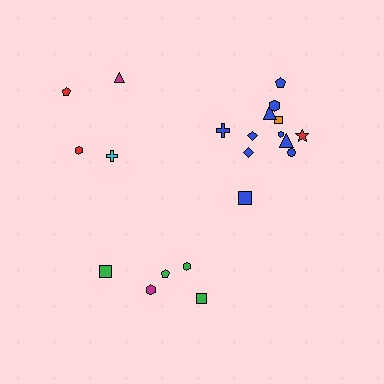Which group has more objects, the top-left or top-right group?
The top-right group.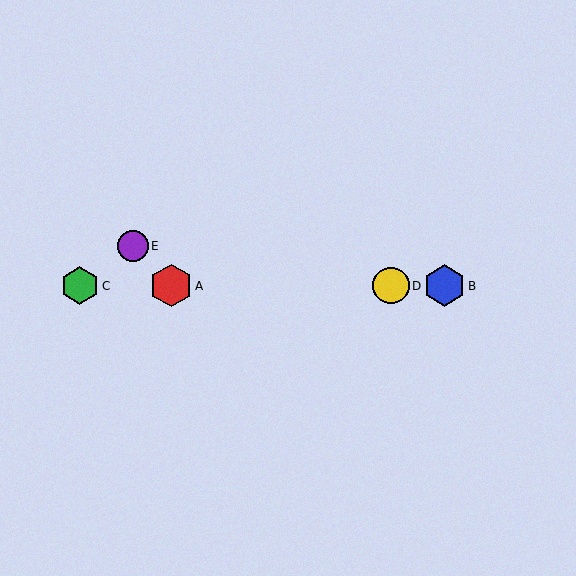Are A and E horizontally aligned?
No, A is at y≈286 and E is at y≈246.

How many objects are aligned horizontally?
4 objects (A, B, C, D) are aligned horizontally.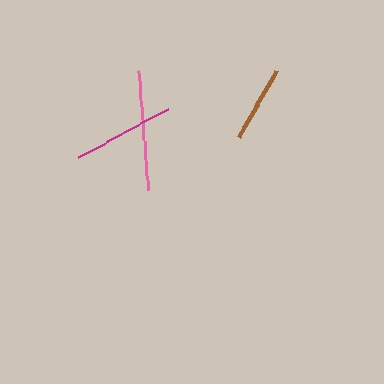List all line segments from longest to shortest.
From longest to shortest: pink, magenta, brown.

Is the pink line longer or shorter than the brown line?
The pink line is longer than the brown line.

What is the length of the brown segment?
The brown segment is approximately 76 pixels long.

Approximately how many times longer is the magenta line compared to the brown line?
The magenta line is approximately 1.3 times the length of the brown line.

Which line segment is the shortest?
The brown line is the shortest at approximately 76 pixels.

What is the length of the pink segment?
The pink segment is approximately 120 pixels long.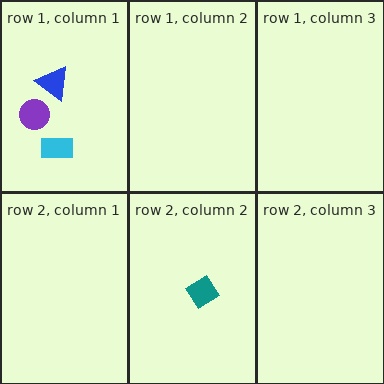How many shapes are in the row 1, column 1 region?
3.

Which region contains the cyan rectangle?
The row 1, column 1 region.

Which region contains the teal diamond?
The row 2, column 2 region.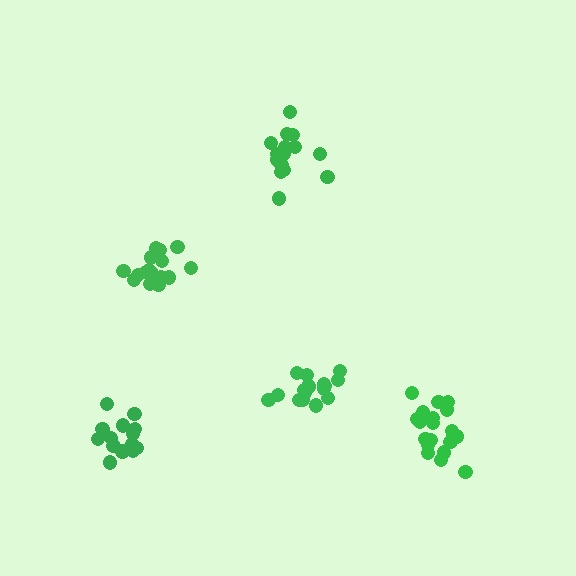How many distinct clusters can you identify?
There are 5 distinct clusters.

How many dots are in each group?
Group 1: 16 dots, Group 2: 16 dots, Group 3: 16 dots, Group 4: 20 dots, Group 5: 14 dots (82 total).